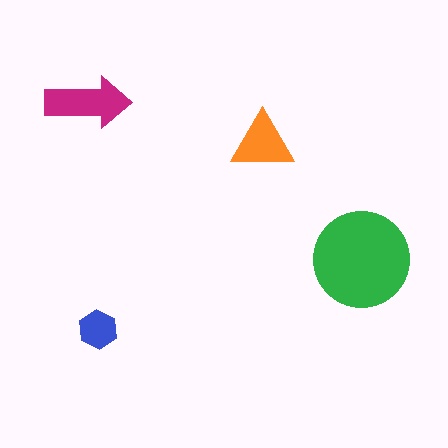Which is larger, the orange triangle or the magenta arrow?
The magenta arrow.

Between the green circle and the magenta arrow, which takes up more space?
The green circle.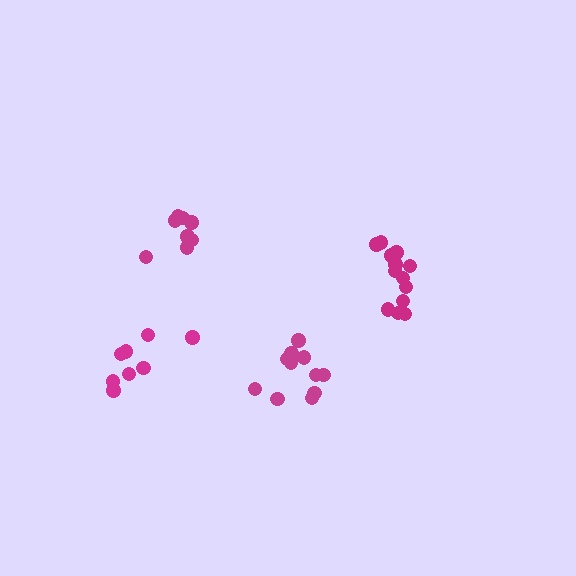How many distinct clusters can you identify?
There are 4 distinct clusters.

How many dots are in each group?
Group 1: 11 dots, Group 2: 13 dots, Group 3: 8 dots, Group 4: 9 dots (41 total).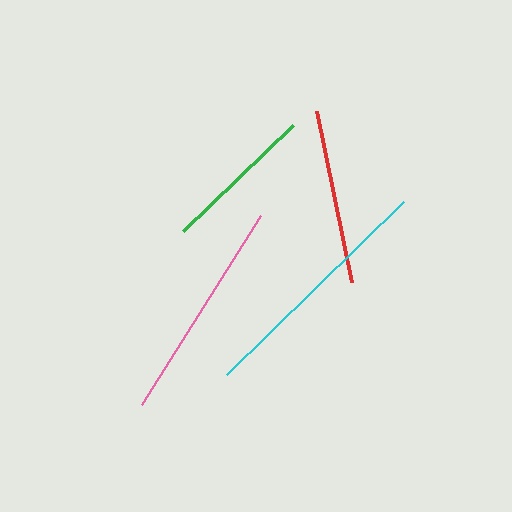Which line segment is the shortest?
The green line is the shortest at approximately 152 pixels.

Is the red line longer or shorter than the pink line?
The pink line is longer than the red line.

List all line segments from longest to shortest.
From longest to shortest: cyan, pink, red, green.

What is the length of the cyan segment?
The cyan segment is approximately 247 pixels long.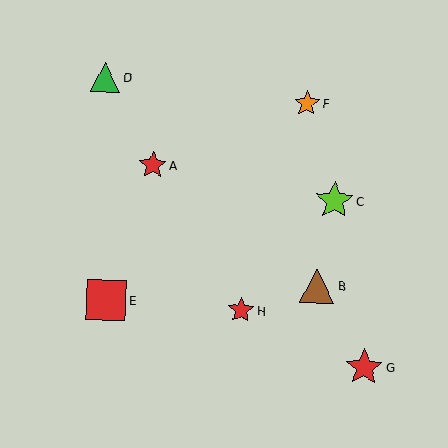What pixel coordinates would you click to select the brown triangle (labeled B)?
Click at (317, 286) to select the brown triangle B.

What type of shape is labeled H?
Shape H is a red star.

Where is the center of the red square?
The center of the red square is at (106, 300).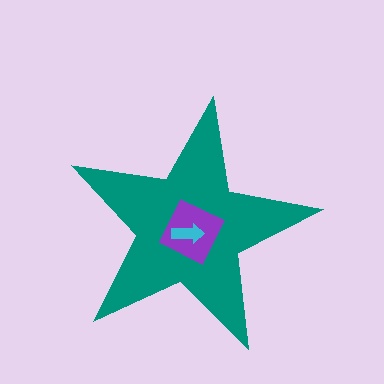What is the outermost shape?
The teal star.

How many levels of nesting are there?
3.